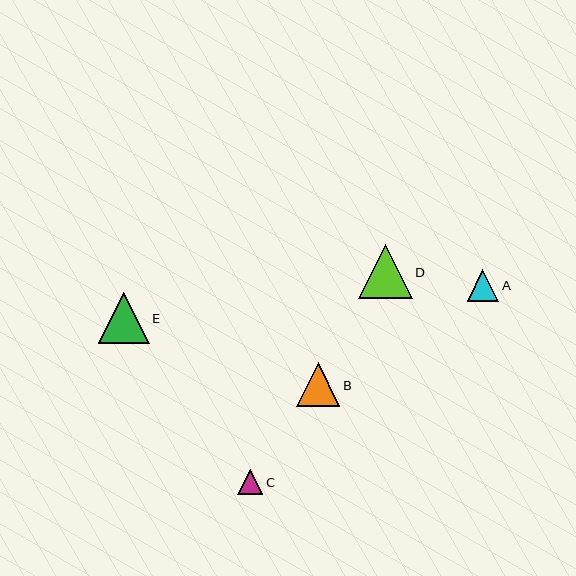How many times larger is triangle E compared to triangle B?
Triangle E is approximately 1.2 times the size of triangle B.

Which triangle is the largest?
Triangle D is the largest with a size of approximately 54 pixels.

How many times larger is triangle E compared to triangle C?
Triangle E is approximately 2.0 times the size of triangle C.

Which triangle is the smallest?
Triangle C is the smallest with a size of approximately 26 pixels.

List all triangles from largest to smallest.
From largest to smallest: D, E, B, A, C.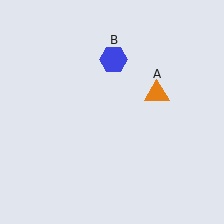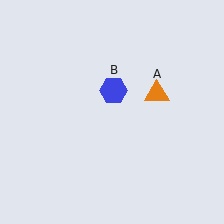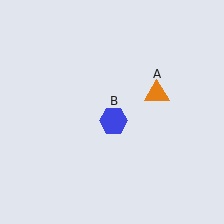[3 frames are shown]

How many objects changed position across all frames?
1 object changed position: blue hexagon (object B).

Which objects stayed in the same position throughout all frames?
Orange triangle (object A) remained stationary.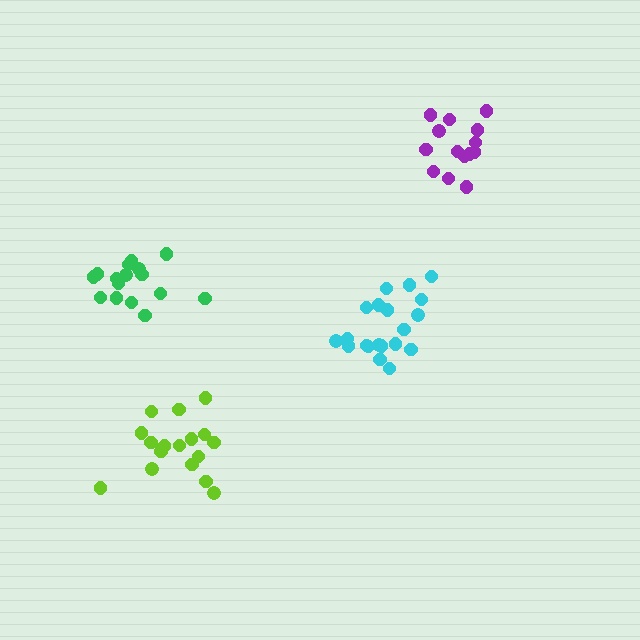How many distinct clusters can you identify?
There are 4 distinct clusters.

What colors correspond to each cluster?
The clusters are colored: green, lime, cyan, purple.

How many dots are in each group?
Group 1: 16 dots, Group 2: 18 dots, Group 3: 20 dots, Group 4: 14 dots (68 total).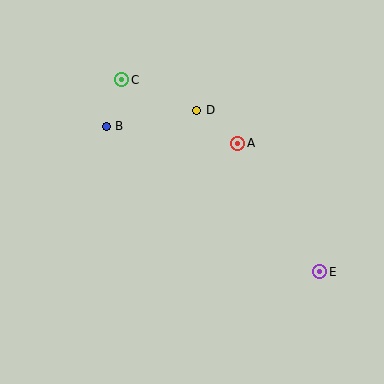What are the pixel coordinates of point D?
Point D is at (197, 110).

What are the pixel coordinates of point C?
Point C is at (122, 80).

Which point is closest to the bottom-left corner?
Point B is closest to the bottom-left corner.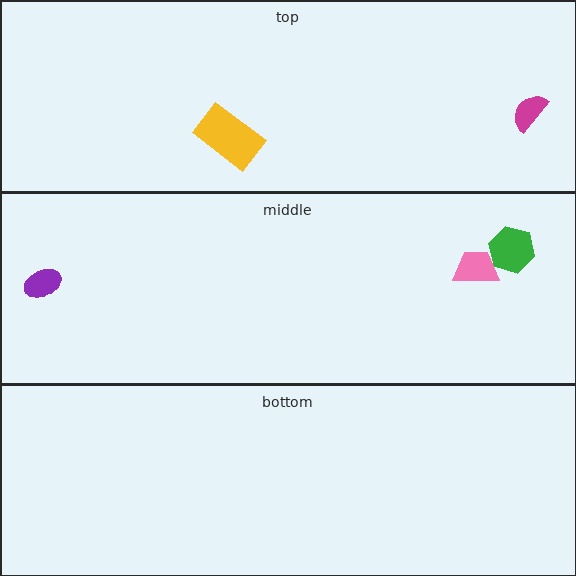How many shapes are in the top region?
2.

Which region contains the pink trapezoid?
The middle region.